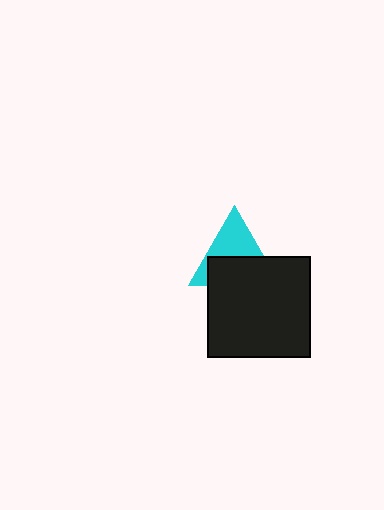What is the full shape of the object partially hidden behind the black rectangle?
The partially hidden object is a cyan triangle.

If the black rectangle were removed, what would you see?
You would see the complete cyan triangle.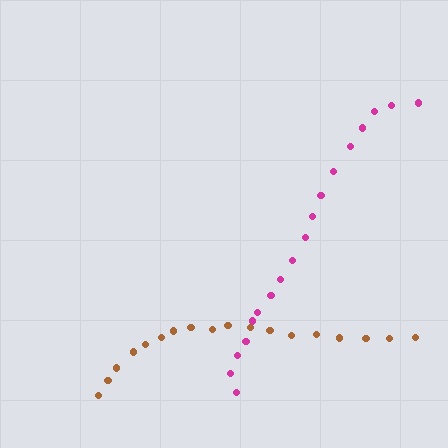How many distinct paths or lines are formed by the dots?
There are 2 distinct paths.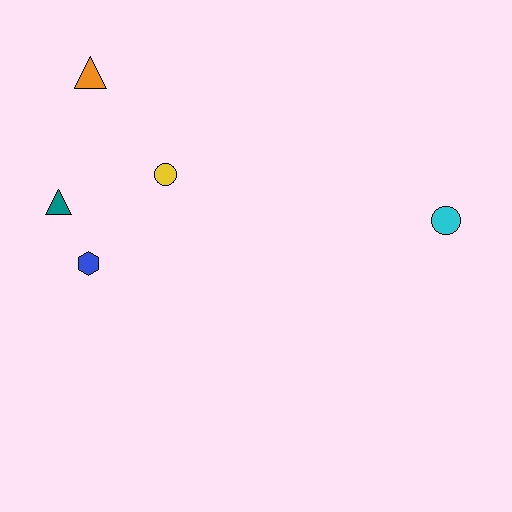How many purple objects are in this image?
There are no purple objects.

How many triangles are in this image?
There are 2 triangles.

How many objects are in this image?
There are 5 objects.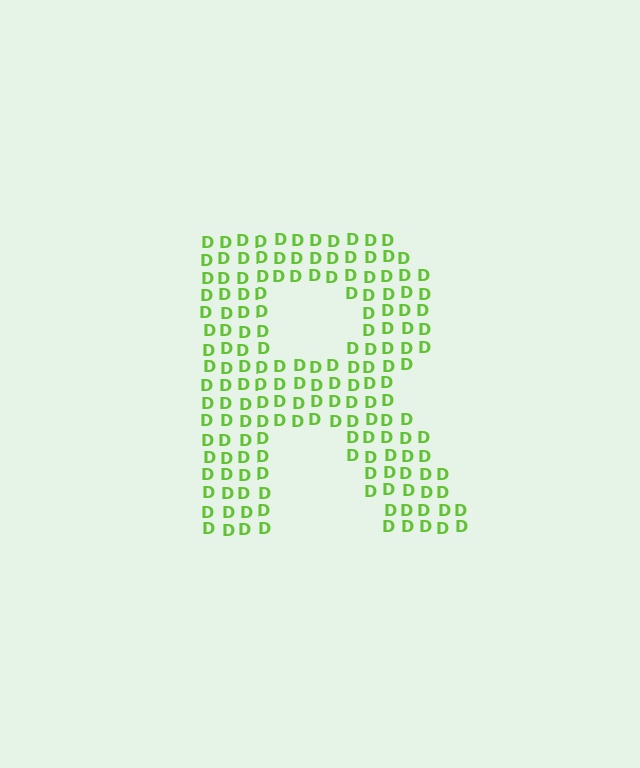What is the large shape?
The large shape is the letter R.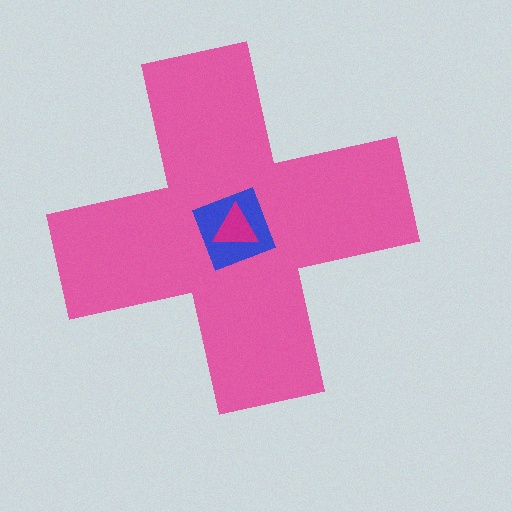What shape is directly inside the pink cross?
The blue diamond.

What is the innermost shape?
The magenta triangle.